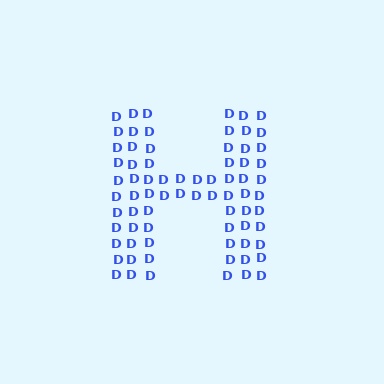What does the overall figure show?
The overall figure shows the letter H.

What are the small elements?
The small elements are letter D's.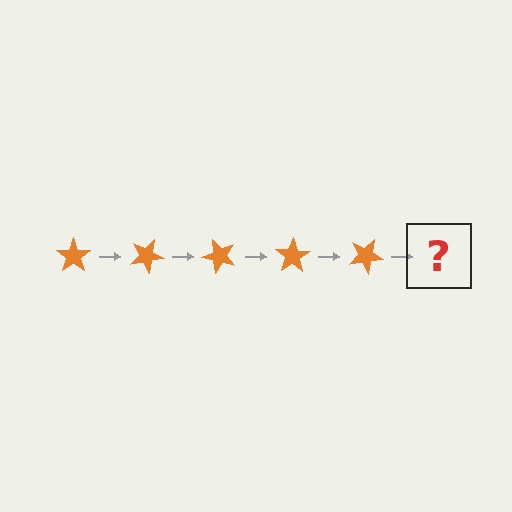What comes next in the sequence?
The next element should be an orange star rotated 125 degrees.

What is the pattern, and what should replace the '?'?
The pattern is that the star rotates 25 degrees each step. The '?' should be an orange star rotated 125 degrees.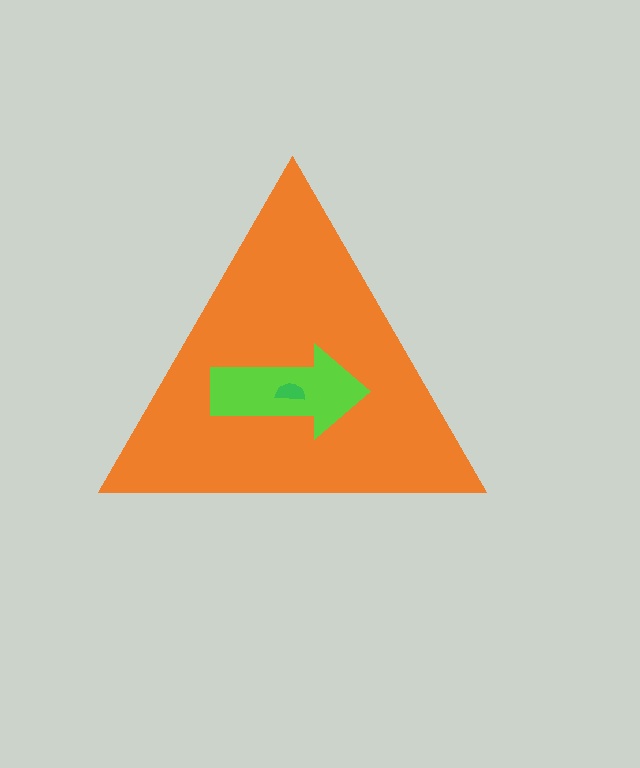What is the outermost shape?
The orange triangle.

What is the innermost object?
The green semicircle.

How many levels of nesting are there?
3.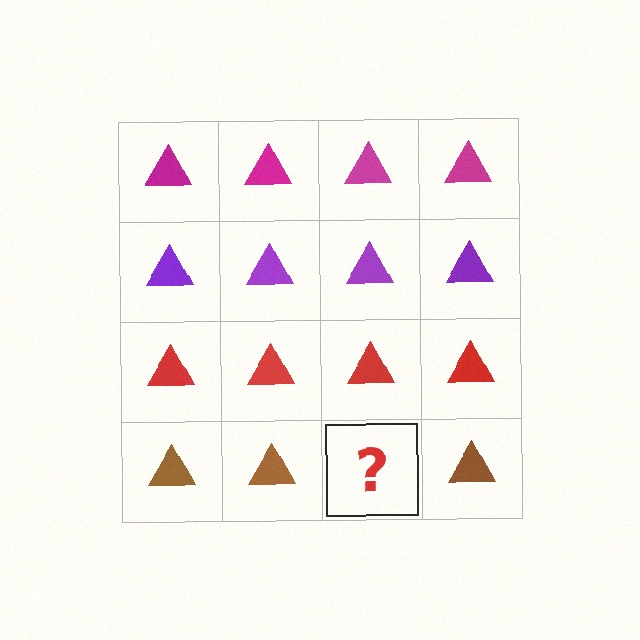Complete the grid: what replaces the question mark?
The question mark should be replaced with a brown triangle.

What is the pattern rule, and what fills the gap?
The rule is that each row has a consistent color. The gap should be filled with a brown triangle.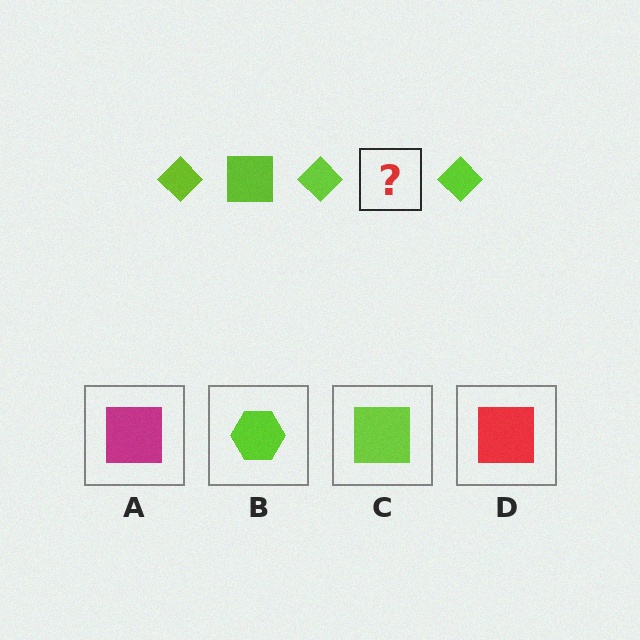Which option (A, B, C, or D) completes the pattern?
C.